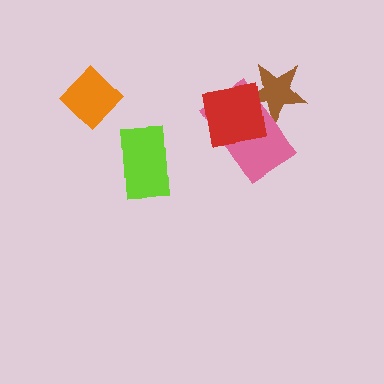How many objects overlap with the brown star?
2 objects overlap with the brown star.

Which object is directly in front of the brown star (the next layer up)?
The pink rectangle is directly in front of the brown star.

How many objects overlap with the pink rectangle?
2 objects overlap with the pink rectangle.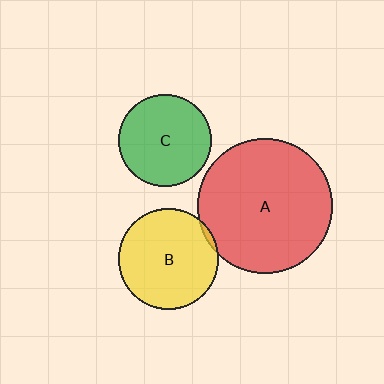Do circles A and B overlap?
Yes.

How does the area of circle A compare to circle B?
Approximately 1.8 times.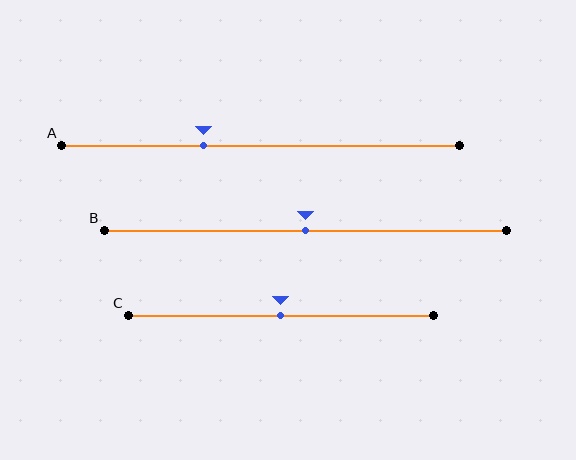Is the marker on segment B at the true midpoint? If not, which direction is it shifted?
Yes, the marker on segment B is at the true midpoint.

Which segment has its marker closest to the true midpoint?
Segment B has its marker closest to the true midpoint.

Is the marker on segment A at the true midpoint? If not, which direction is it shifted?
No, the marker on segment A is shifted to the left by about 14% of the segment length.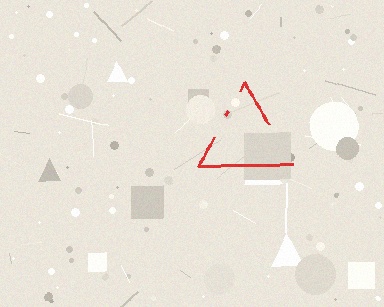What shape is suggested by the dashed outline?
The dashed outline suggests a triangle.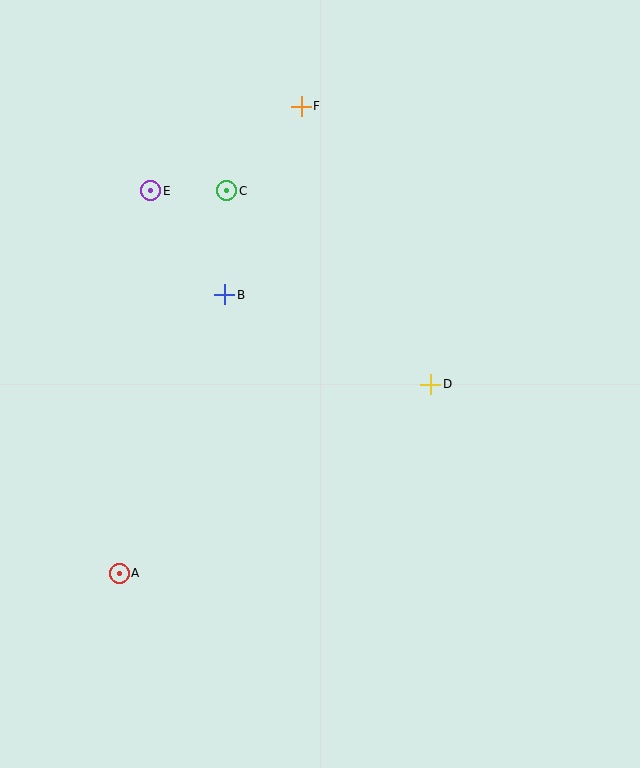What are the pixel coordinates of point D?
Point D is at (431, 384).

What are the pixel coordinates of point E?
Point E is at (151, 191).